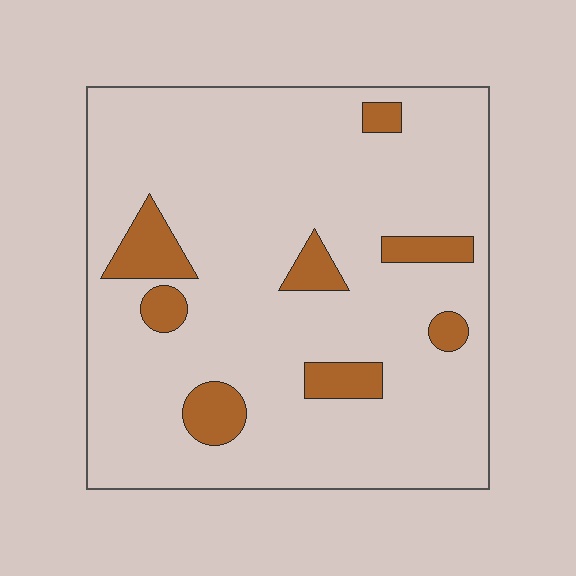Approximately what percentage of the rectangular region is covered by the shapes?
Approximately 10%.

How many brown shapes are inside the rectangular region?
8.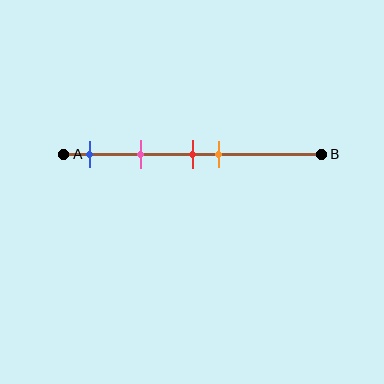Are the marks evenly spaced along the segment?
No, the marks are not evenly spaced.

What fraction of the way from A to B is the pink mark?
The pink mark is approximately 30% (0.3) of the way from A to B.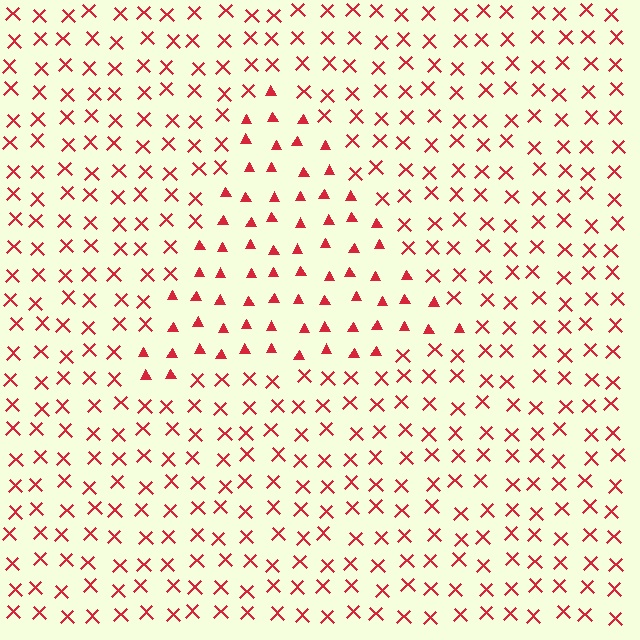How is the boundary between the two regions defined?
The boundary is defined by a change in element shape: triangles inside vs. X marks outside. All elements share the same color and spacing.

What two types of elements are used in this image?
The image uses triangles inside the triangle region and X marks outside it.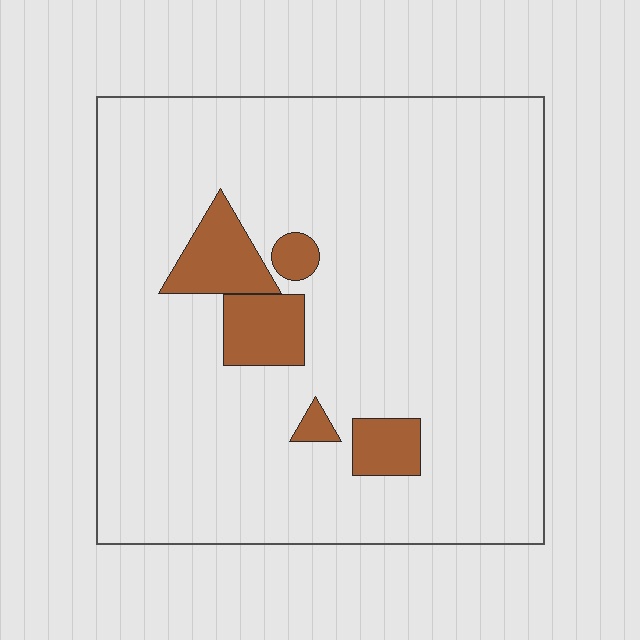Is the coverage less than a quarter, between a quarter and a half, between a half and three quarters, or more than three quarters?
Less than a quarter.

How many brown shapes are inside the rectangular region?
5.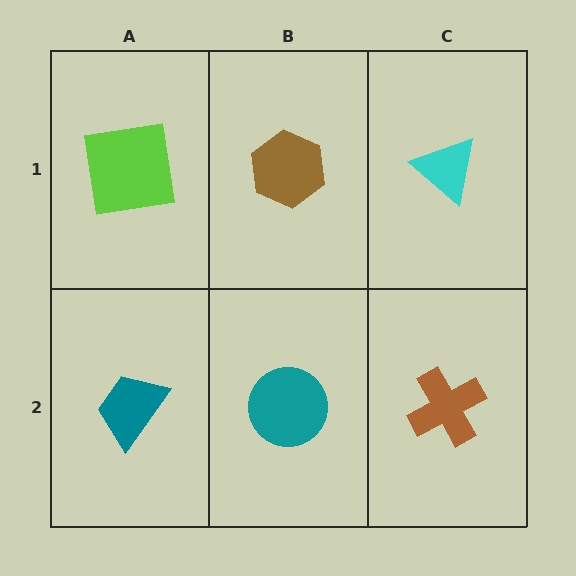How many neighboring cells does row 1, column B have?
3.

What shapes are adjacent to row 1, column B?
A teal circle (row 2, column B), a lime square (row 1, column A), a cyan triangle (row 1, column C).